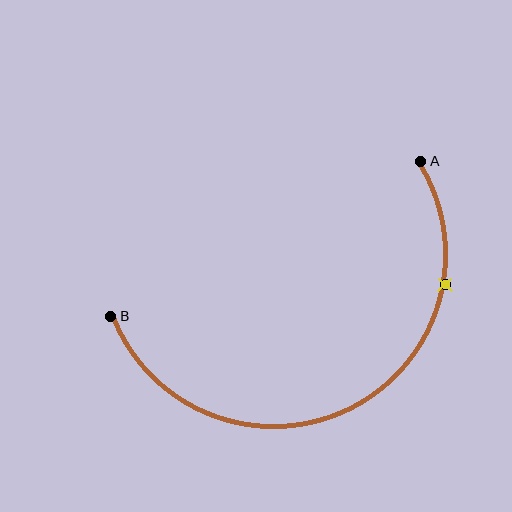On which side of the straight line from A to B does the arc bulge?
The arc bulges below the straight line connecting A and B.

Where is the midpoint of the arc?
The arc midpoint is the point on the curve farthest from the straight line joining A and B. It sits below that line.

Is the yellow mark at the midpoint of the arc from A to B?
No. The yellow mark lies on the arc but is closer to endpoint A. The arc midpoint would be at the point on the curve equidistant along the arc from both A and B.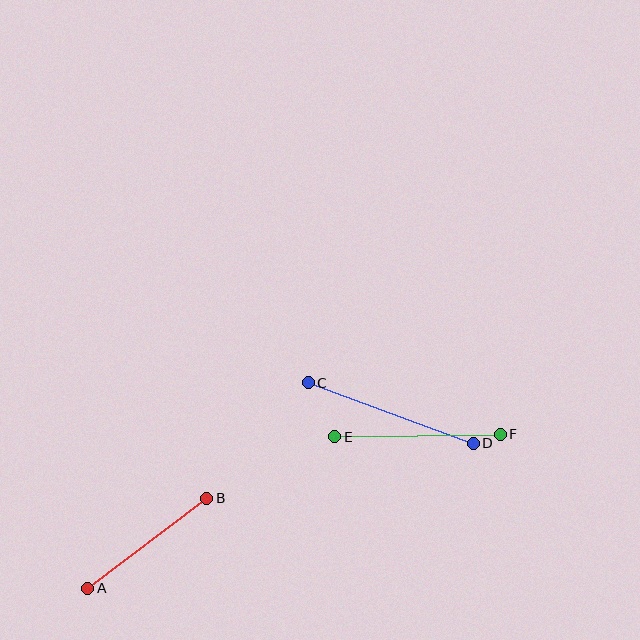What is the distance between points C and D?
The distance is approximately 176 pixels.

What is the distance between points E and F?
The distance is approximately 165 pixels.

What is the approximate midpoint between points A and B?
The midpoint is at approximately (147, 543) pixels.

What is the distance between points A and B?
The distance is approximately 149 pixels.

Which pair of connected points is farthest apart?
Points C and D are farthest apart.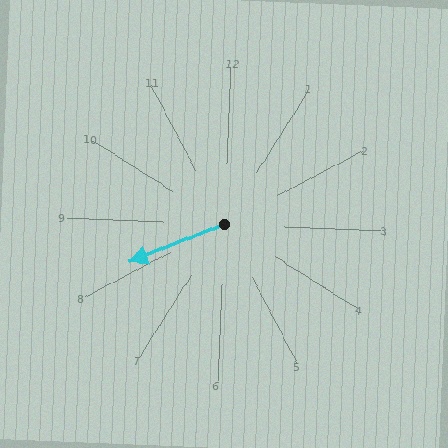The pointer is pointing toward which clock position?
Roughly 8 o'clock.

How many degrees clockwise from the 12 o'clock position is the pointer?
Approximately 246 degrees.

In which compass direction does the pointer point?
Southwest.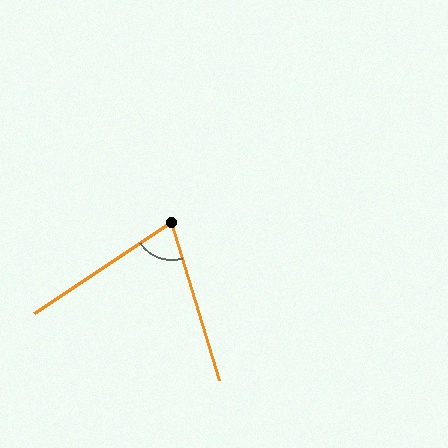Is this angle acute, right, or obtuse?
It is acute.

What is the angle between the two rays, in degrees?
Approximately 73 degrees.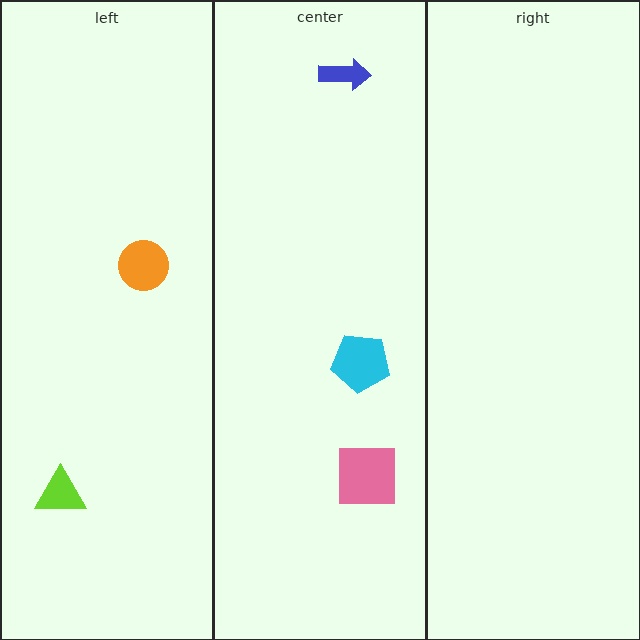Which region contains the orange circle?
The left region.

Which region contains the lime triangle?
The left region.